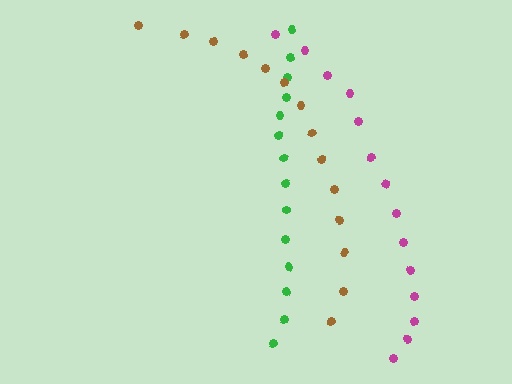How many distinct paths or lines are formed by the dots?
There are 3 distinct paths.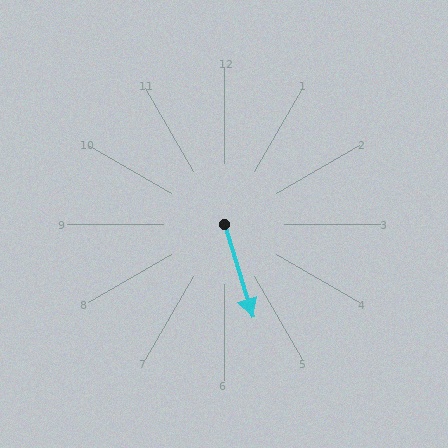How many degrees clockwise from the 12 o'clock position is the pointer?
Approximately 163 degrees.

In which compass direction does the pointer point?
South.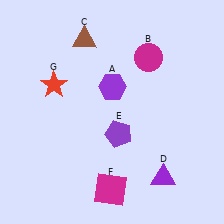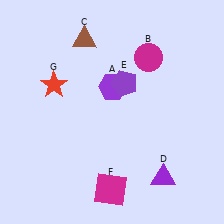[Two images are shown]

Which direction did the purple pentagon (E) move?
The purple pentagon (E) moved up.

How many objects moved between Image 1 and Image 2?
1 object moved between the two images.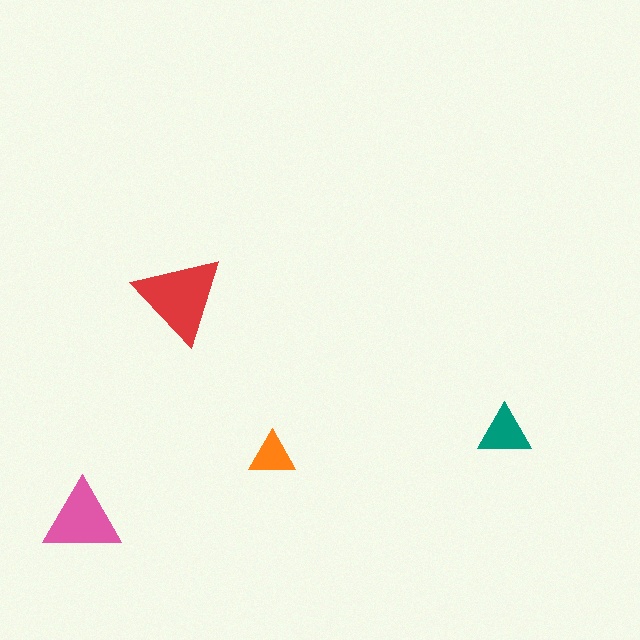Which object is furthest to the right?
The teal triangle is rightmost.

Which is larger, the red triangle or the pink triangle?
The red one.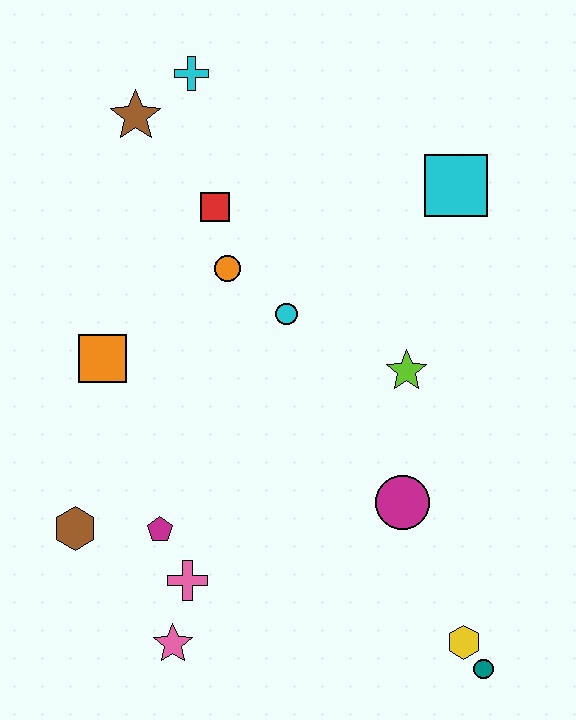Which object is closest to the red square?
The orange circle is closest to the red square.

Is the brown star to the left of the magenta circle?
Yes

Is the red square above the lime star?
Yes